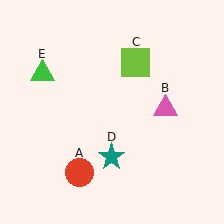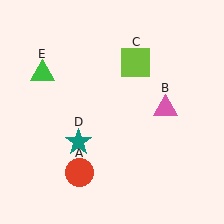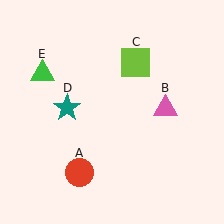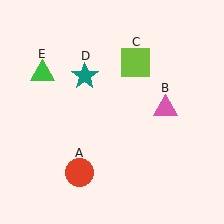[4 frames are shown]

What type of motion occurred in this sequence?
The teal star (object D) rotated clockwise around the center of the scene.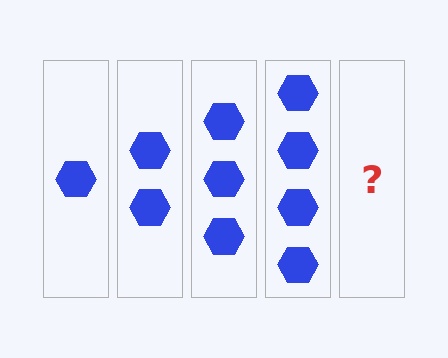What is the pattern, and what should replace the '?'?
The pattern is that each step adds one more hexagon. The '?' should be 5 hexagons.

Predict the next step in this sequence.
The next step is 5 hexagons.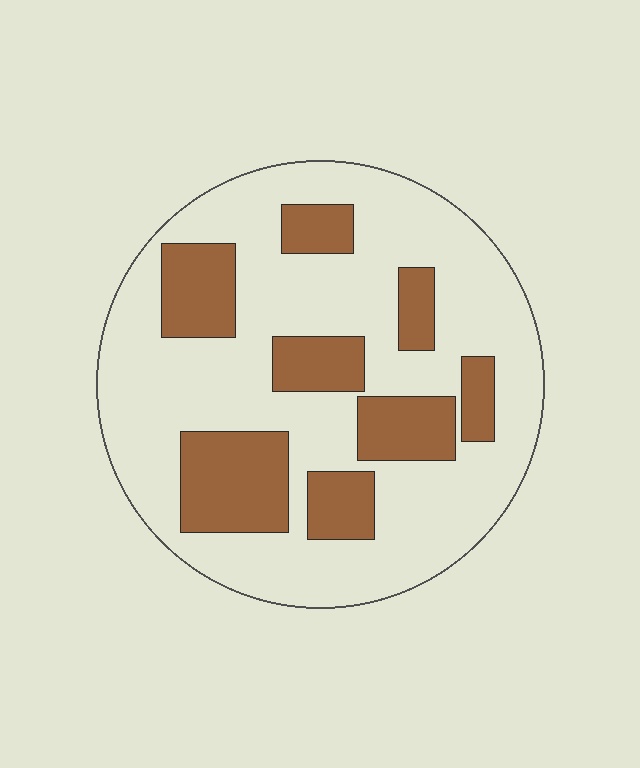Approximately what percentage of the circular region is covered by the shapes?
Approximately 30%.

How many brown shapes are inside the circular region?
8.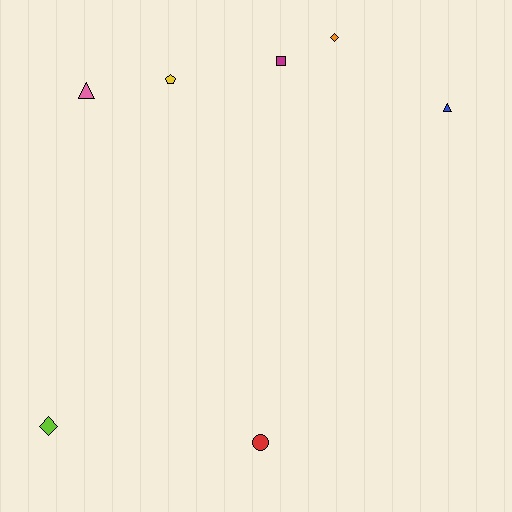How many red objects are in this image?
There is 1 red object.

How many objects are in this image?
There are 7 objects.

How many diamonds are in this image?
There are 2 diamonds.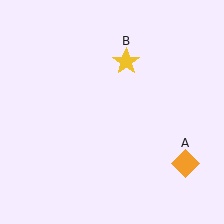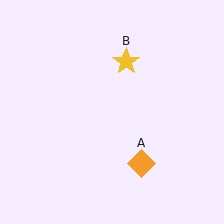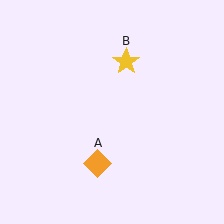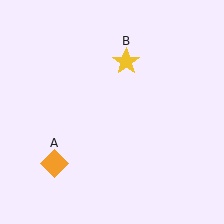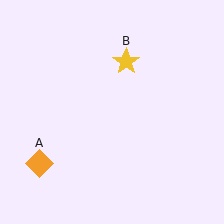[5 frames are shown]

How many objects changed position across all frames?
1 object changed position: orange diamond (object A).